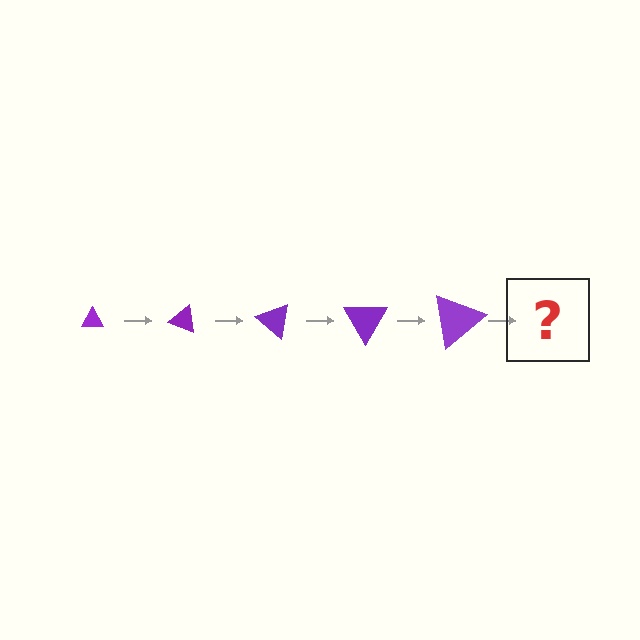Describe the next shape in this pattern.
It should be a triangle, larger than the previous one and rotated 100 degrees from the start.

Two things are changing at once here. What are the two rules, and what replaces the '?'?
The two rules are that the triangle grows larger each step and it rotates 20 degrees each step. The '?' should be a triangle, larger than the previous one and rotated 100 degrees from the start.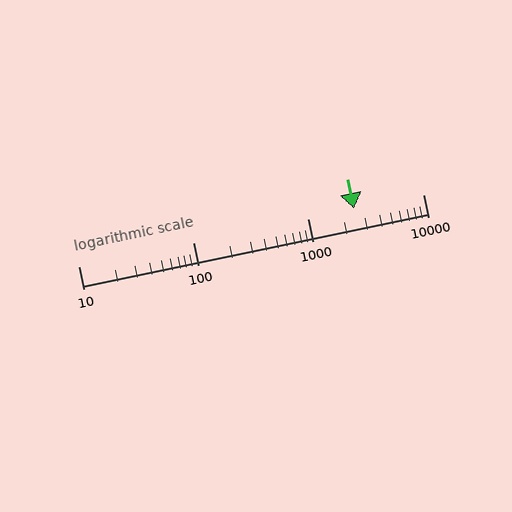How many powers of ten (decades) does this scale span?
The scale spans 3 decades, from 10 to 10000.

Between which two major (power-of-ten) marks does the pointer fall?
The pointer is between 1000 and 10000.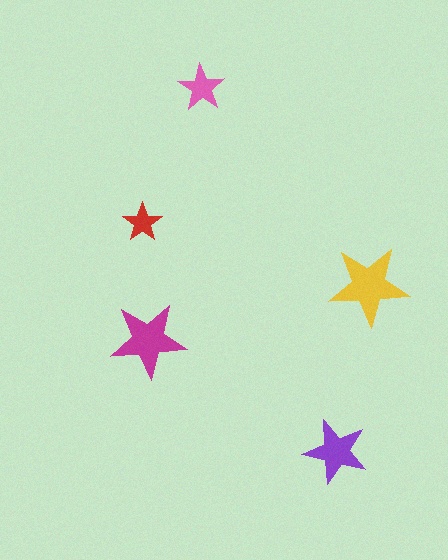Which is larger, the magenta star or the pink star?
The magenta one.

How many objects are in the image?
There are 5 objects in the image.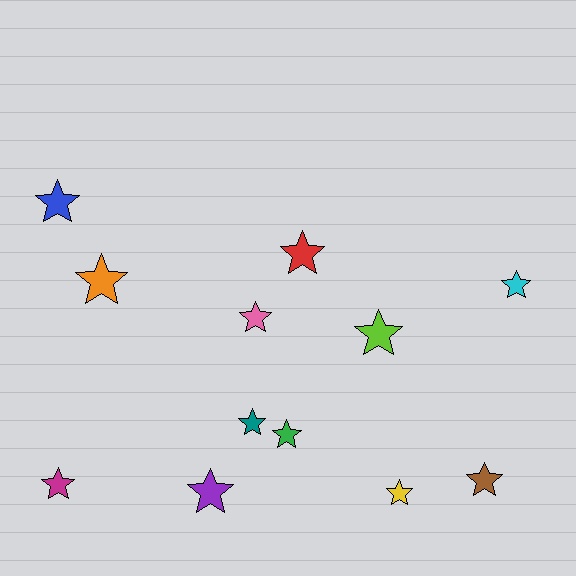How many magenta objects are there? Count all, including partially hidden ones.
There is 1 magenta object.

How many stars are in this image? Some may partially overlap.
There are 12 stars.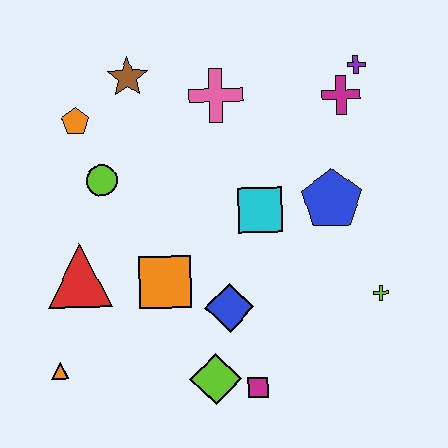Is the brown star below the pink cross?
No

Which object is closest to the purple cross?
The magenta cross is closest to the purple cross.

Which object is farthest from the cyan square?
The orange triangle is farthest from the cyan square.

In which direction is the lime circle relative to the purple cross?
The lime circle is to the left of the purple cross.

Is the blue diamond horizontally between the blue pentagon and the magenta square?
No